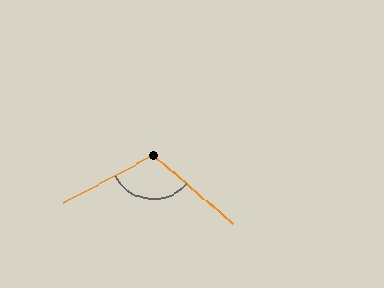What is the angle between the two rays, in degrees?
Approximately 112 degrees.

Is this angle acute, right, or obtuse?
It is obtuse.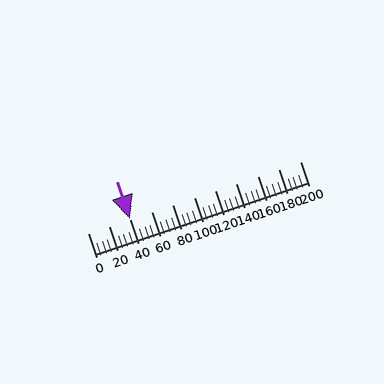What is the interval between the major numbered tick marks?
The major tick marks are spaced 20 units apart.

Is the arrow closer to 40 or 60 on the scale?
The arrow is closer to 40.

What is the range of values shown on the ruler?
The ruler shows values from 0 to 200.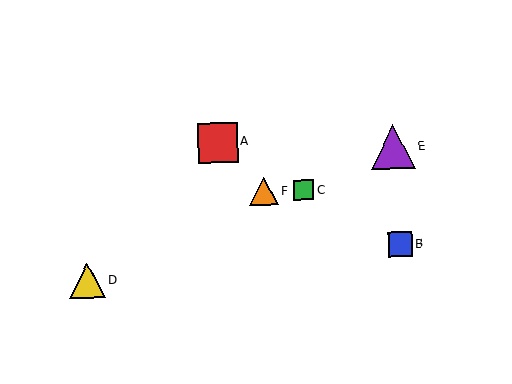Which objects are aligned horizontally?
Objects C, F are aligned horizontally.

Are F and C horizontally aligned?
Yes, both are at y≈192.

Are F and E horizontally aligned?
No, F is at y≈192 and E is at y≈147.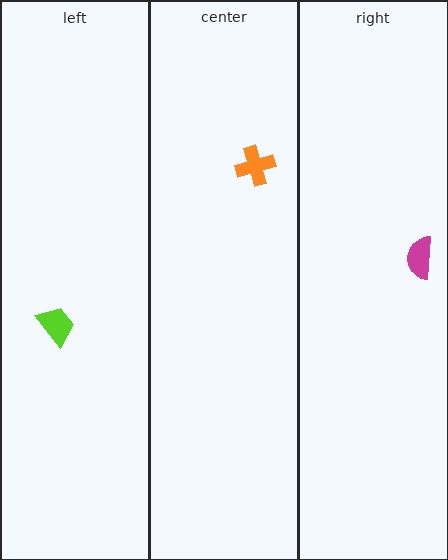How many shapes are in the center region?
1.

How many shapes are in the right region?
1.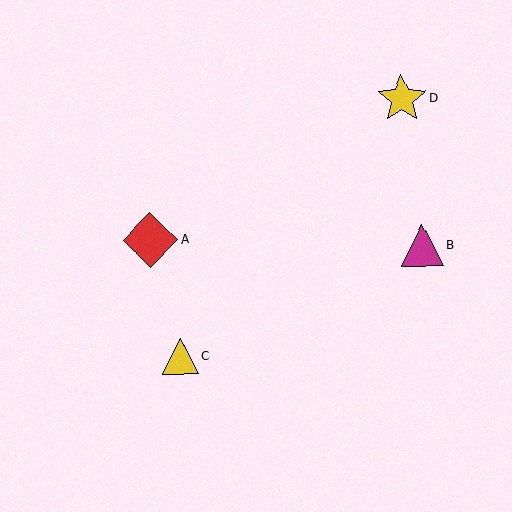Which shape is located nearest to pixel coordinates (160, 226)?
The red diamond (labeled A) at (150, 240) is nearest to that location.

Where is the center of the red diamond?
The center of the red diamond is at (150, 240).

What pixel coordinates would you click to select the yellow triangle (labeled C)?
Click at (180, 356) to select the yellow triangle C.